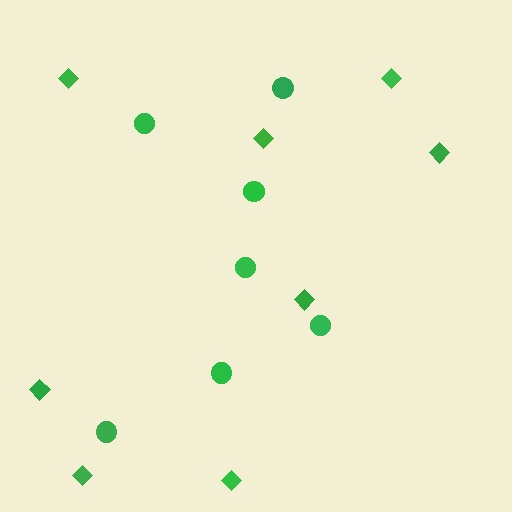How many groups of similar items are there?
There are 2 groups: one group of diamonds (8) and one group of circles (7).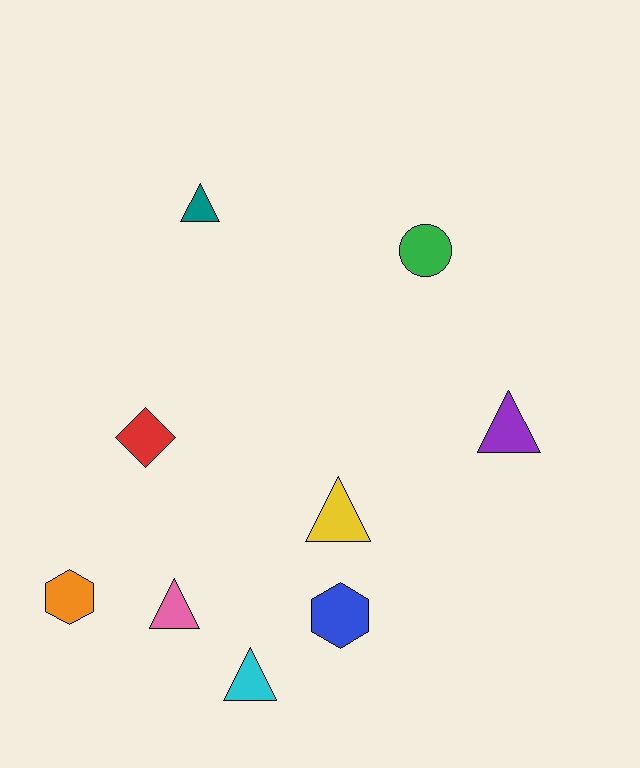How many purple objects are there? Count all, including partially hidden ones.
There is 1 purple object.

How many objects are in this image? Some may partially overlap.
There are 9 objects.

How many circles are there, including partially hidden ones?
There is 1 circle.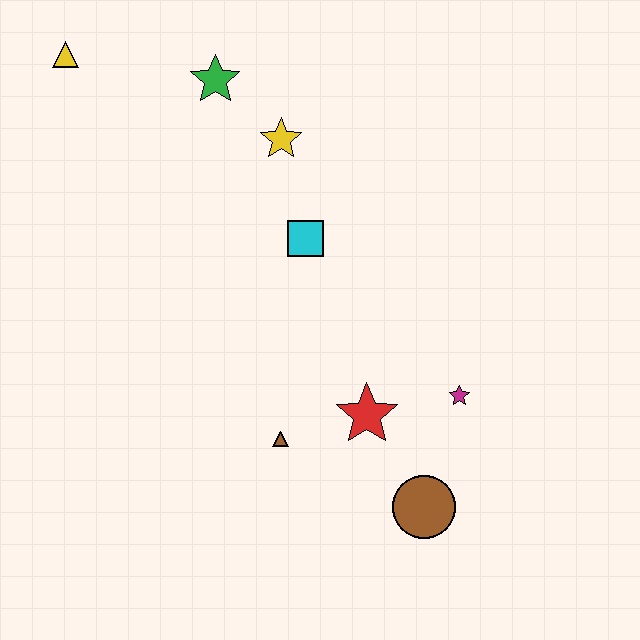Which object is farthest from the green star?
The brown circle is farthest from the green star.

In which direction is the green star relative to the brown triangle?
The green star is above the brown triangle.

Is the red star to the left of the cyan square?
No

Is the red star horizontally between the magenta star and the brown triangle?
Yes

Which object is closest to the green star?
The yellow star is closest to the green star.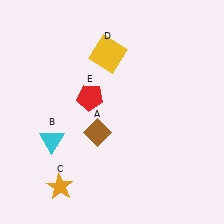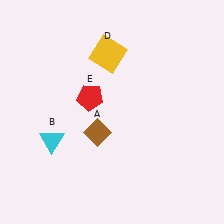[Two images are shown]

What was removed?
The orange star (C) was removed in Image 2.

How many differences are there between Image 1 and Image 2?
There is 1 difference between the two images.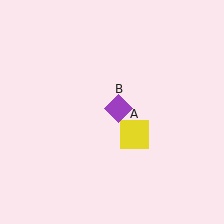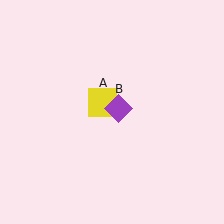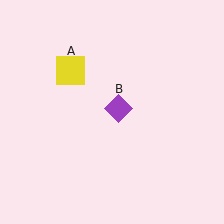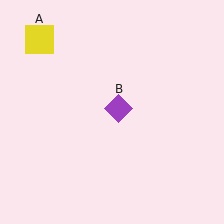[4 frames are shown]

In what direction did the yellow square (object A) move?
The yellow square (object A) moved up and to the left.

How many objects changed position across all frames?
1 object changed position: yellow square (object A).